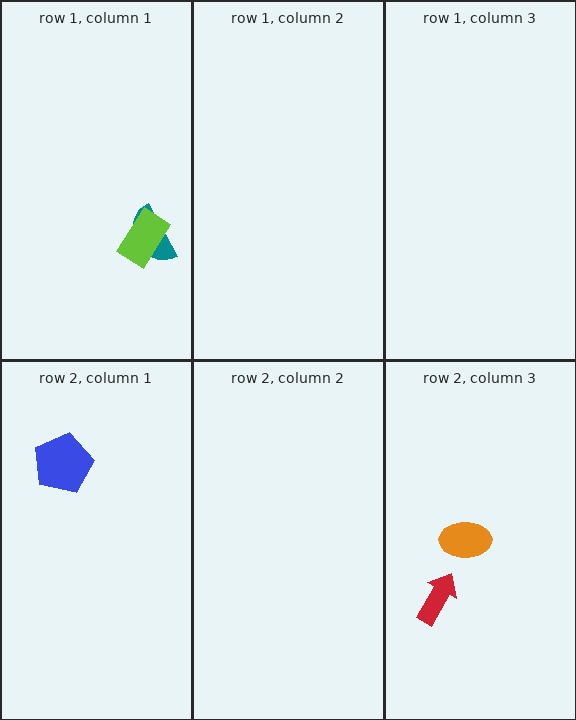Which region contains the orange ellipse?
The row 2, column 3 region.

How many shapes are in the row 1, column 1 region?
2.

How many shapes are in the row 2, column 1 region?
1.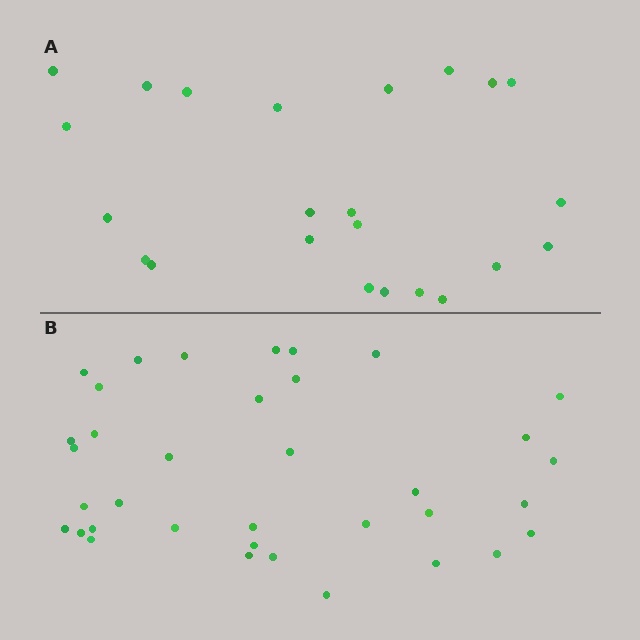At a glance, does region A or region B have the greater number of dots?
Region B (the bottom region) has more dots.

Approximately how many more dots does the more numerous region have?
Region B has approximately 15 more dots than region A.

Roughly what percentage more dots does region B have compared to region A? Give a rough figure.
About 55% more.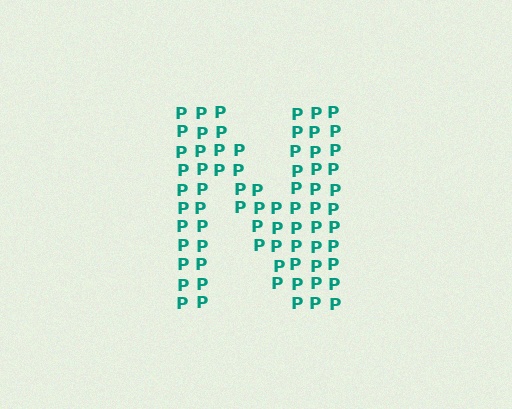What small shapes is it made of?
It is made of small letter P's.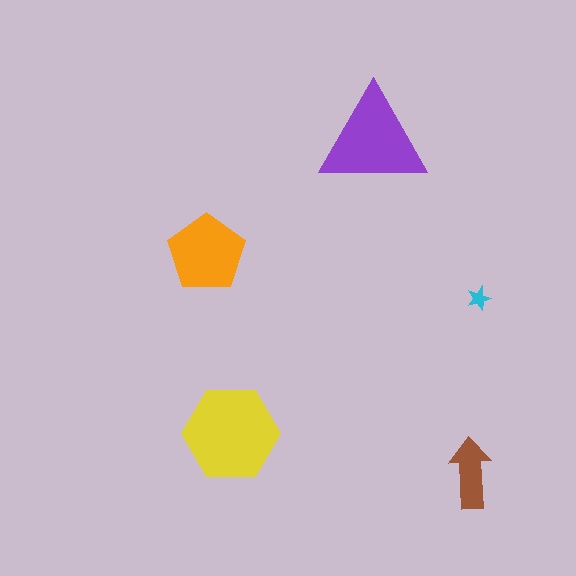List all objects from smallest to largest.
The cyan star, the brown arrow, the orange pentagon, the purple triangle, the yellow hexagon.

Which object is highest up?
The purple triangle is topmost.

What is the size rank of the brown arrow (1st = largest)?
4th.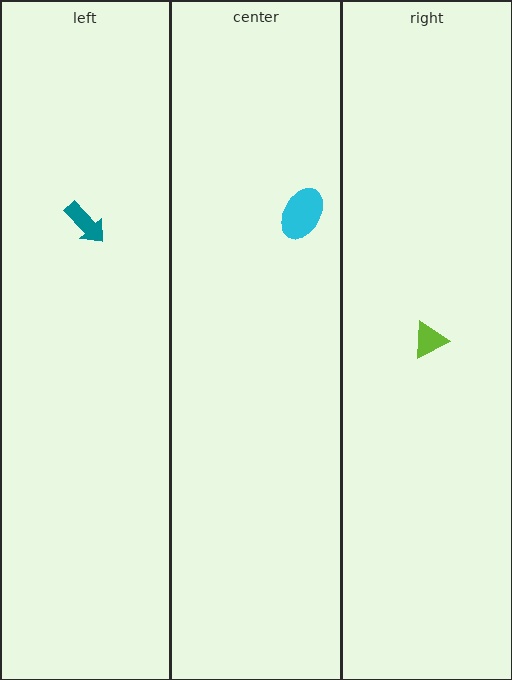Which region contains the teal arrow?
The left region.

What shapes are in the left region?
The teal arrow.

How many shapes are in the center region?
1.